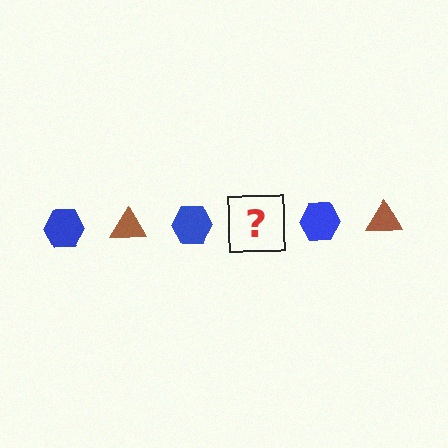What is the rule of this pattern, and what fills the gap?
The rule is that the pattern alternates between blue hexagon and brown triangle. The gap should be filled with a brown triangle.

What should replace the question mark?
The question mark should be replaced with a brown triangle.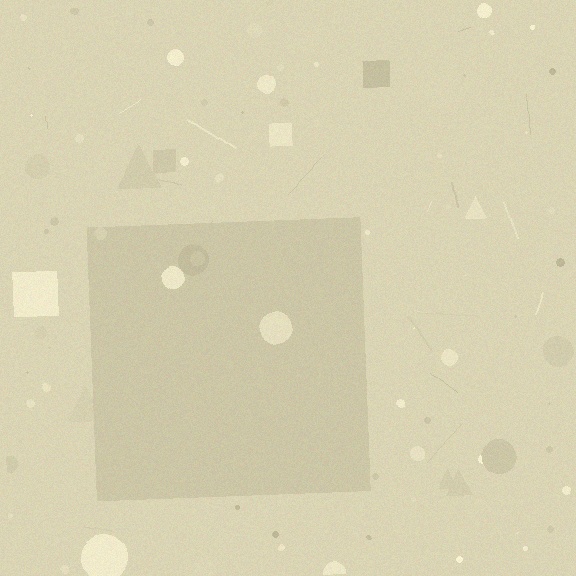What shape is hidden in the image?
A square is hidden in the image.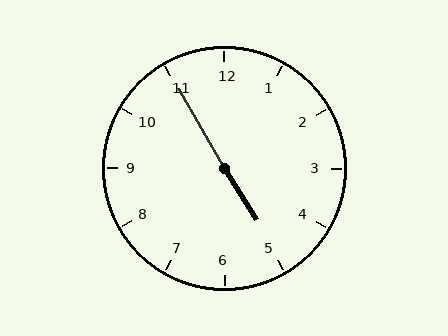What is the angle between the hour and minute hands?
Approximately 178 degrees.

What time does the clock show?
4:55.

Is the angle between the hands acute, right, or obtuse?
It is obtuse.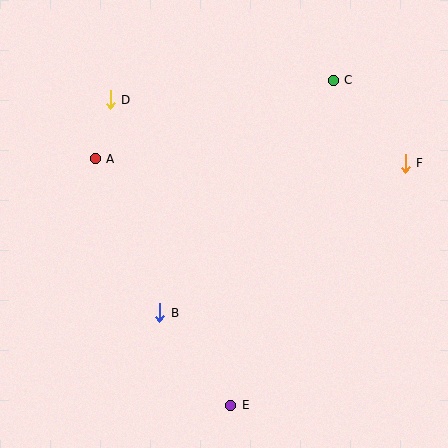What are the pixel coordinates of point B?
Point B is at (160, 313).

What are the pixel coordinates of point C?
Point C is at (333, 80).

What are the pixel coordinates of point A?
Point A is at (95, 159).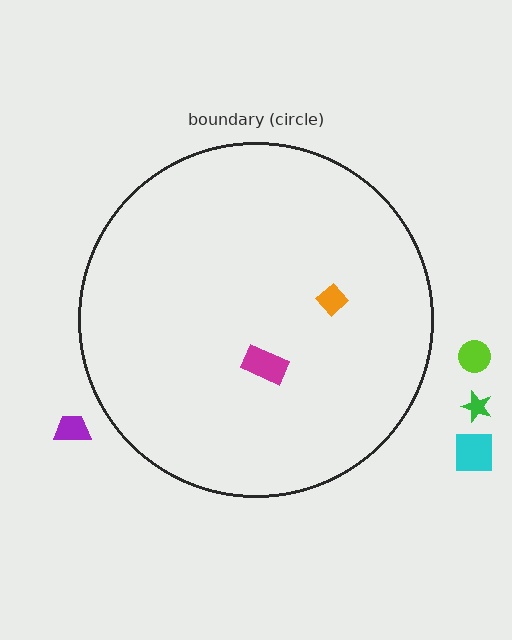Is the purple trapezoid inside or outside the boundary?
Outside.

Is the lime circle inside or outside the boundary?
Outside.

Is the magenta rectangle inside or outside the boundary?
Inside.